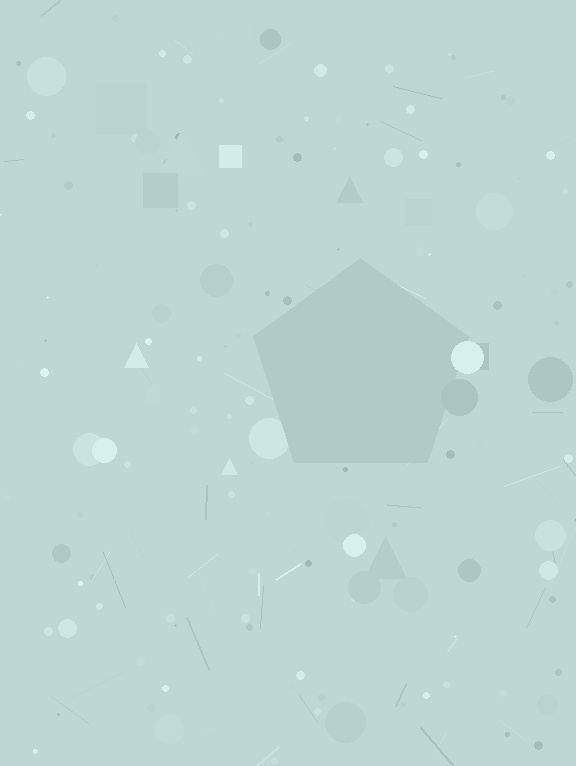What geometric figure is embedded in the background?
A pentagon is embedded in the background.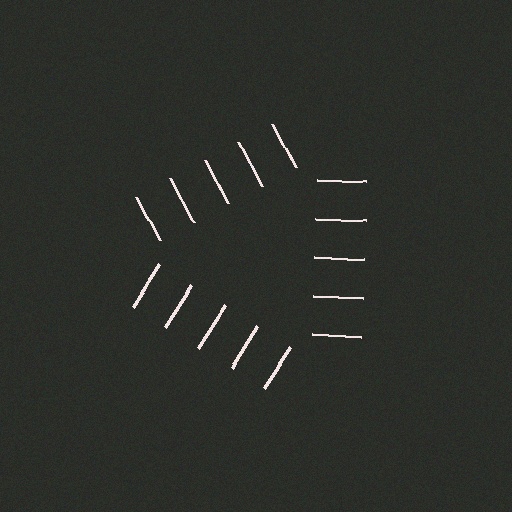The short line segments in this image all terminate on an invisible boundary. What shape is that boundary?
An illusory triangle — the line segments terminate on its edges but no continuous stroke is drawn.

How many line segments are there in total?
15 — 5 along each of the 3 edges.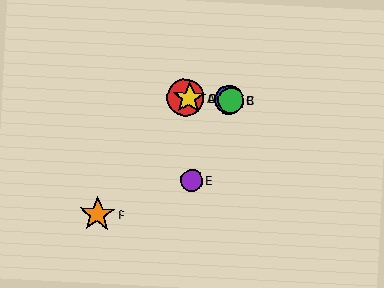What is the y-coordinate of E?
Object E is at y≈180.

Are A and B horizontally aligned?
Yes, both are at y≈98.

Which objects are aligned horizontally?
Objects A, B, C, D are aligned horizontally.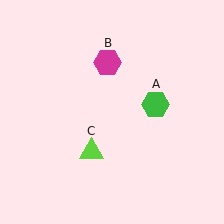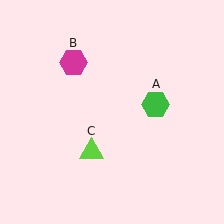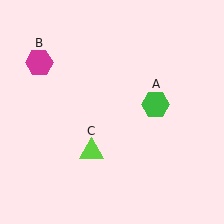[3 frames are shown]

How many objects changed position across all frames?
1 object changed position: magenta hexagon (object B).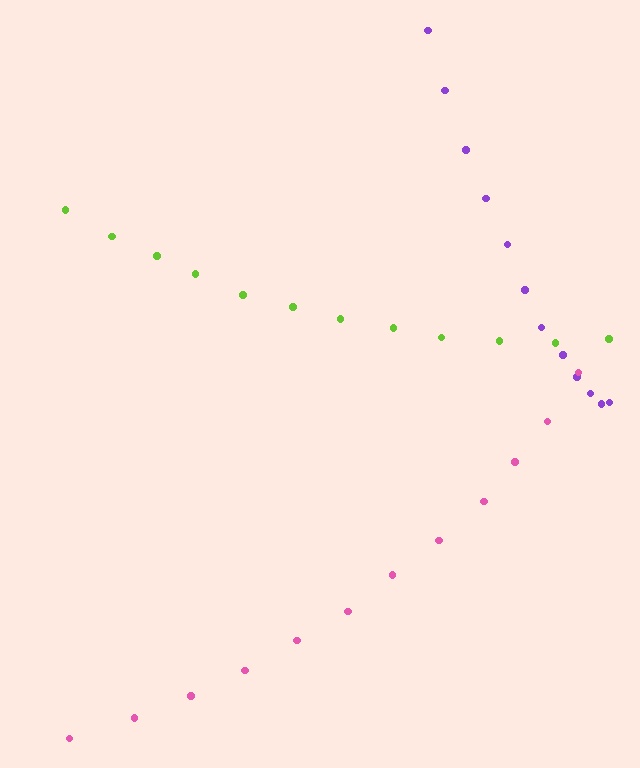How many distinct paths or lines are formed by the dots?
There are 3 distinct paths.